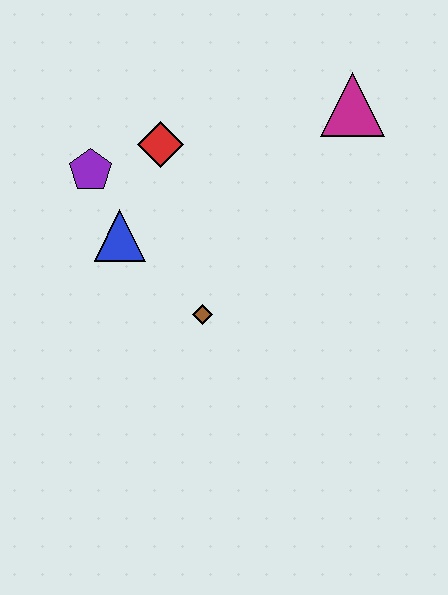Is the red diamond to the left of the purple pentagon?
No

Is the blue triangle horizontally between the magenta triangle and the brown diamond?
No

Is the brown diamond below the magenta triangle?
Yes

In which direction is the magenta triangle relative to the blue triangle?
The magenta triangle is to the right of the blue triangle.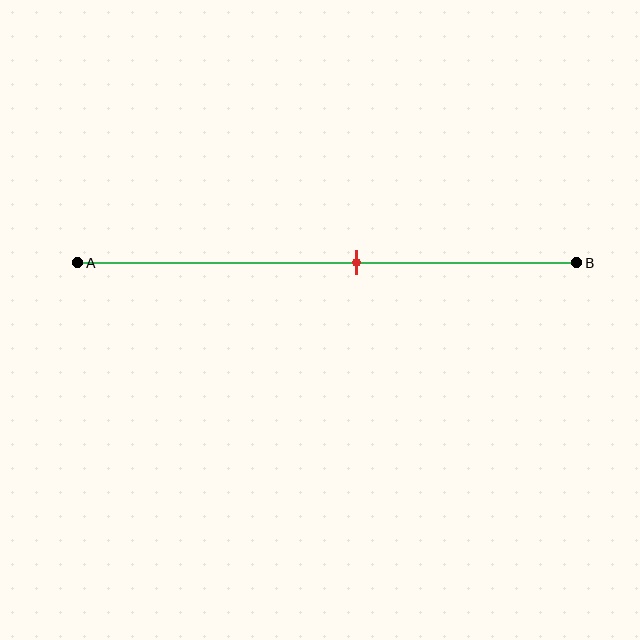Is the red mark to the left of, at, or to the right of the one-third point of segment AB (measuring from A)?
The red mark is to the right of the one-third point of segment AB.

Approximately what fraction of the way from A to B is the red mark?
The red mark is approximately 55% of the way from A to B.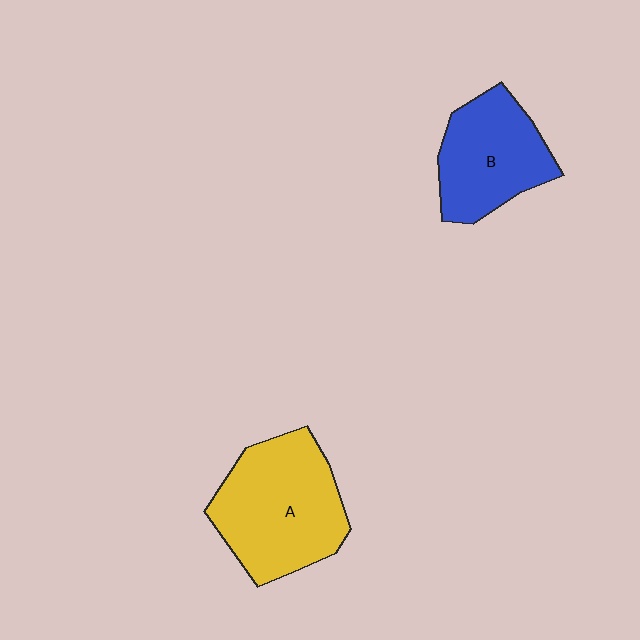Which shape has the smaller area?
Shape B (blue).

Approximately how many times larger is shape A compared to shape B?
Approximately 1.3 times.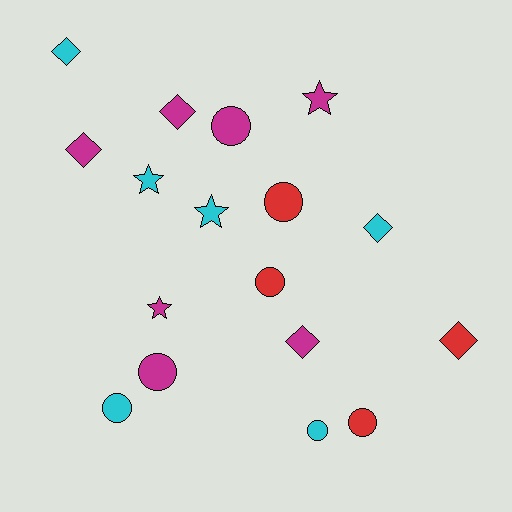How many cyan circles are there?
There are 2 cyan circles.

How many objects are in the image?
There are 17 objects.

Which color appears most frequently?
Magenta, with 7 objects.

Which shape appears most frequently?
Circle, with 7 objects.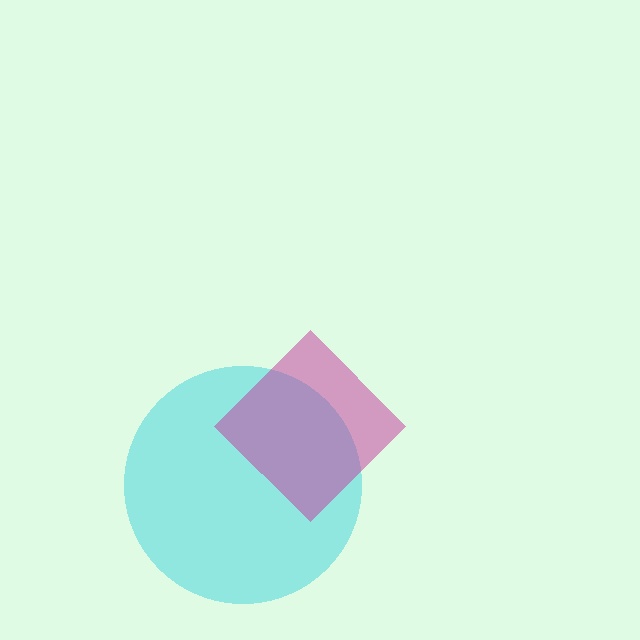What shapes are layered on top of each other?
The layered shapes are: a cyan circle, a magenta diamond.